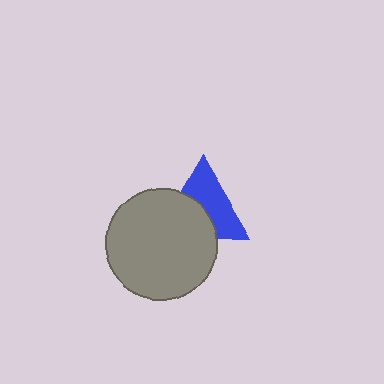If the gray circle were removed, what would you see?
You would see the complete blue triangle.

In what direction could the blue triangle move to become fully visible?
The blue triangle could move up. That would shift it out from behind the gray circle entirely.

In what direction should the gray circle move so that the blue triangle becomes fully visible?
The gray circle should move down. That is the shortest direction to clear the overlap and leave the blue triangle fully visible.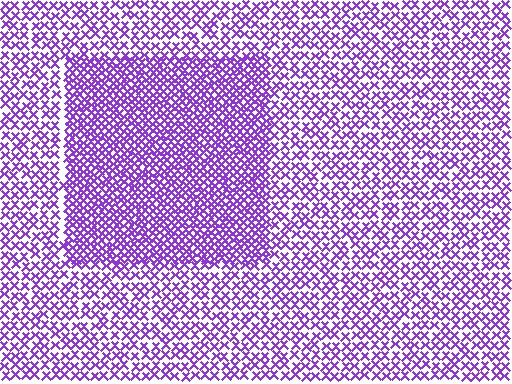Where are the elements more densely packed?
The elements are more densely packed inside the rectangle boundary.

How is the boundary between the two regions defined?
The boundary is defined by a change in element density (approximately 1.9x ratio). All elements are the same color, size, and shape.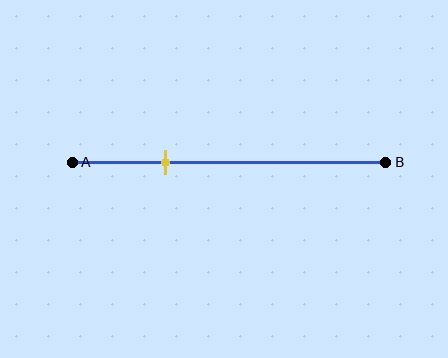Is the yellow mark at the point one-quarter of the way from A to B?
No, the mark is at about 30% from A, not at the 25% one-quarter point.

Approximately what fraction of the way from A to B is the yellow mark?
The yellow mark is approximately 30% of the way from A to B.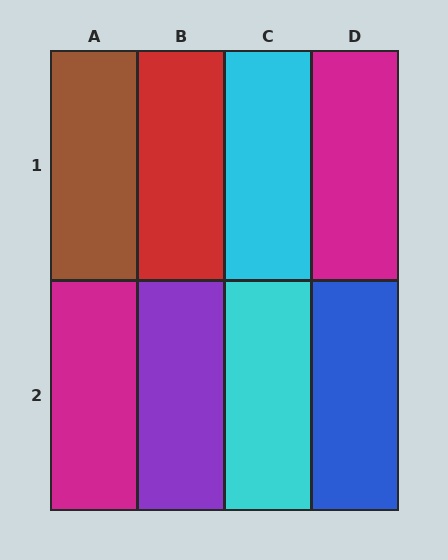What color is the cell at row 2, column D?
Blue.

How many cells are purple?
1 cell is purple.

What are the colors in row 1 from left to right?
Brown, red, cyan, magenta.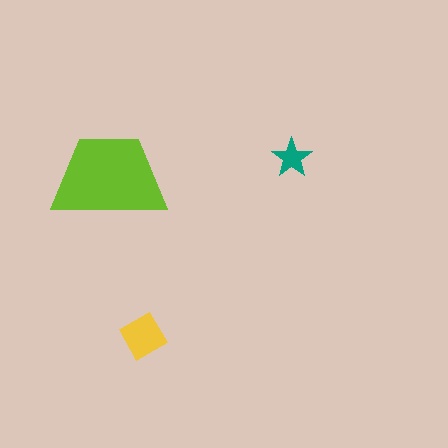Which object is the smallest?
The teal star.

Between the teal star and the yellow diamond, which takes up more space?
The yellow diamond.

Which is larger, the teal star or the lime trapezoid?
The lime trapezoid.